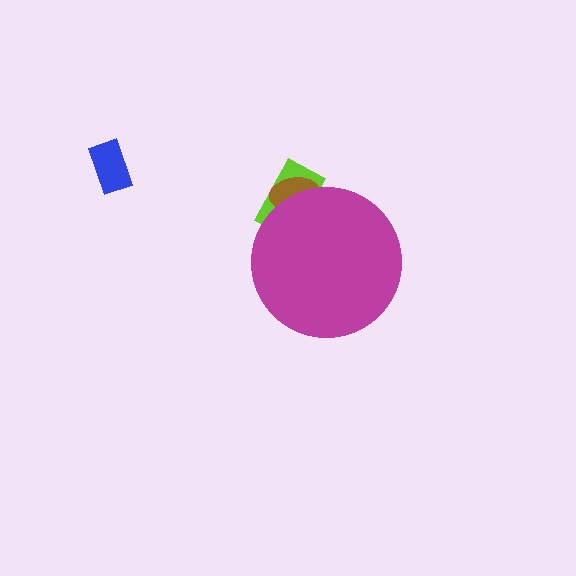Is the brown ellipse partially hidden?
Yes, the brown ellipse is partially hidden behind the magenta circle.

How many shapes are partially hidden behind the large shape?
2 shapes are partially hidden.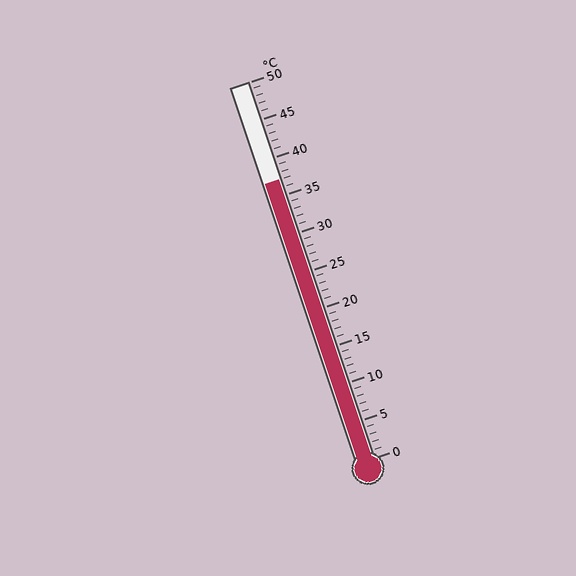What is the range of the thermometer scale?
The thermometer scale ranges from 0°C to 50°C.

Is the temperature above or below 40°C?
The temperature is below 40°C.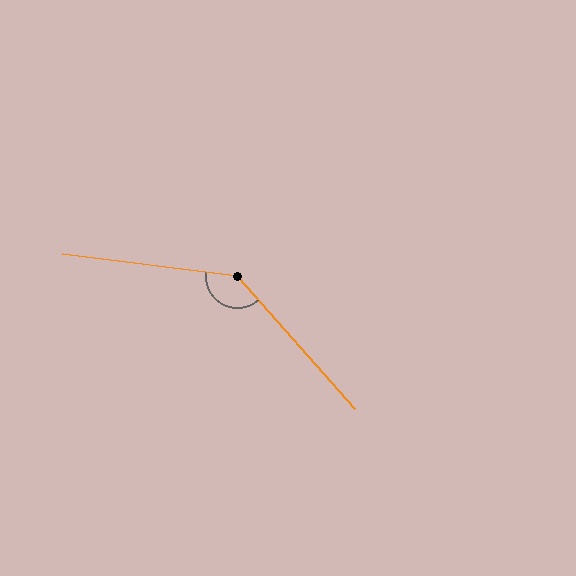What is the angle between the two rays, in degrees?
Approximately 139 degrees.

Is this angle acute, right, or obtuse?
It is obtuse.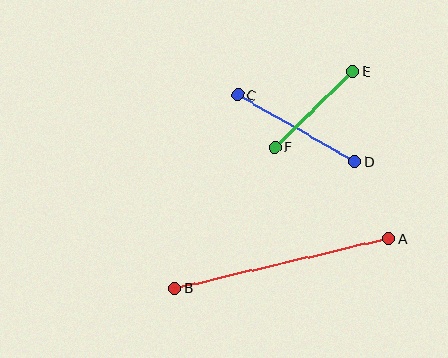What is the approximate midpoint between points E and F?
The midpoint is at approximately (314, 109) pixels.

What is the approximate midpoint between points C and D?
The midpoint is at approximately (296, 128) pixels.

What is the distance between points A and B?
The distance is approximately 219 pixels.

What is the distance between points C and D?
The distance is approximately 135 pixels.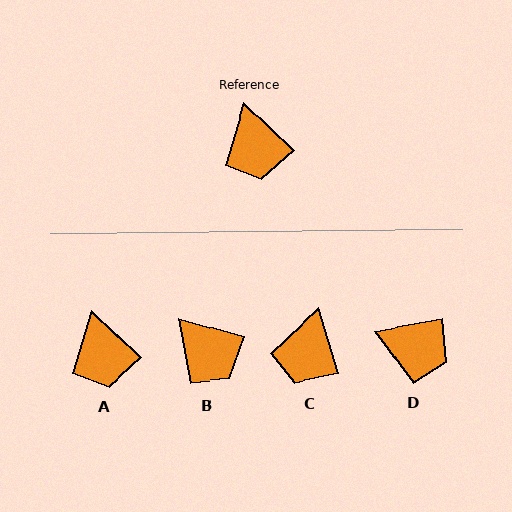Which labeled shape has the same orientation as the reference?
A.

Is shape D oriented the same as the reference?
No, it is off by about 53 degrees.